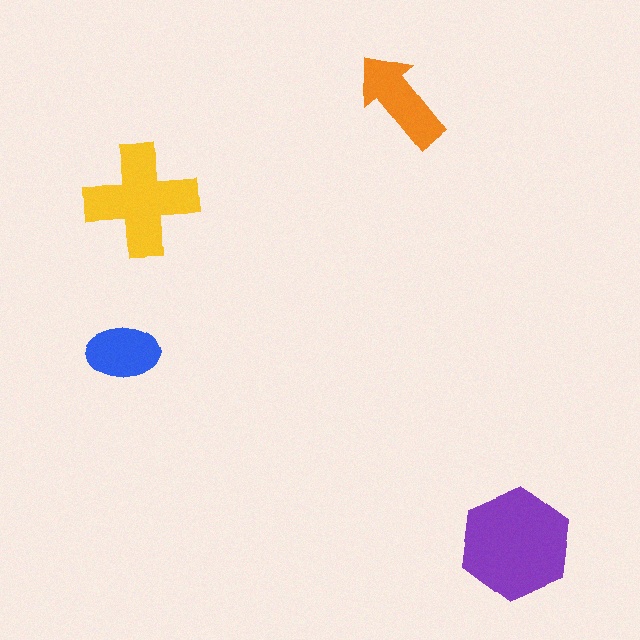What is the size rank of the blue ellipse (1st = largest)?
4th.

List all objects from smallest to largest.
The blue ellipse, the orange arrow, the yellow cross, the purple hexagon.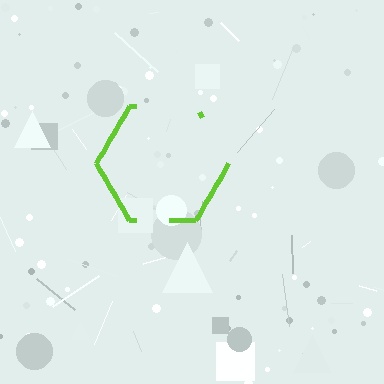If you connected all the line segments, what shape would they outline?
They would outline a hexagon.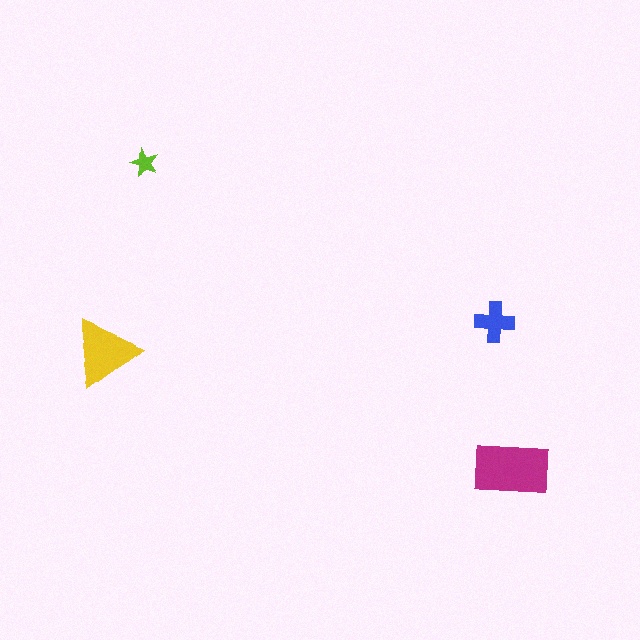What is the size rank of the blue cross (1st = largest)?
3rd.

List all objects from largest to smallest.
The magenta rectangle, the yellow triangle, the blue cross, the lime star.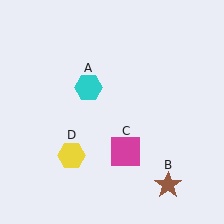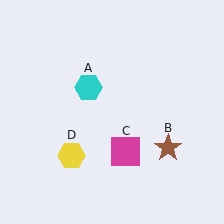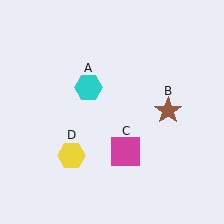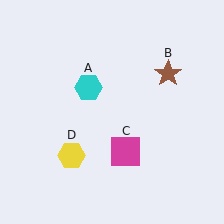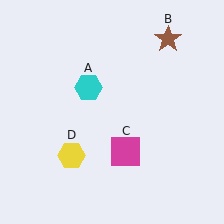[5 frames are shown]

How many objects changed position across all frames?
1 object changed position: brown star (object B).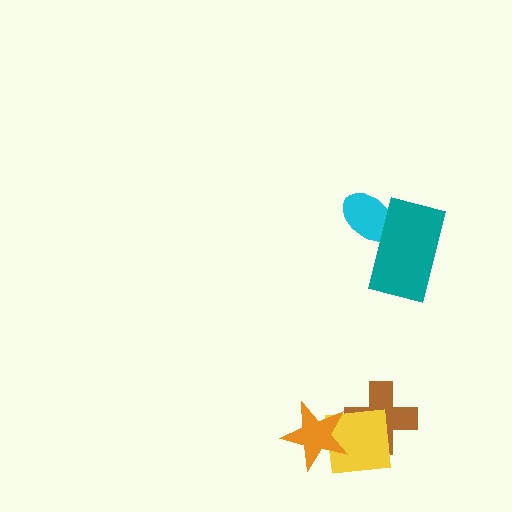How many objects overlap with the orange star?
1 object overlaps with the orange star.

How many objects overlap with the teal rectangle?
1 object overlaps with the teal rectangle.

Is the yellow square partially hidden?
Yes, it is partially covered by another shape.